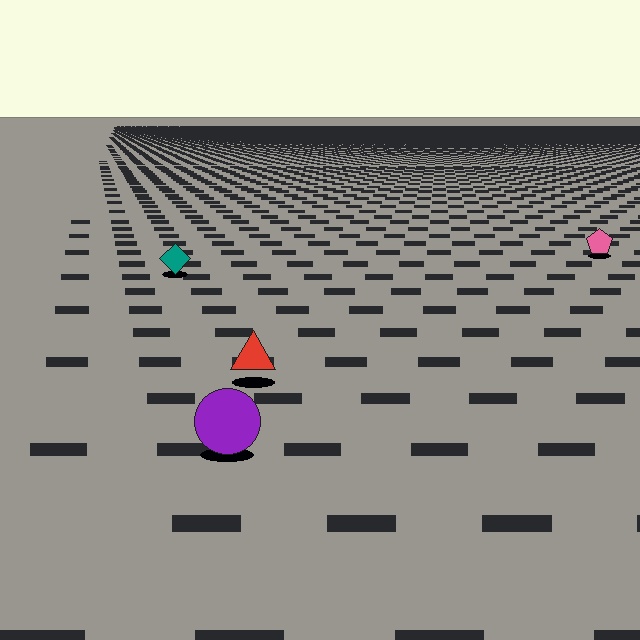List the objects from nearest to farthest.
From nearest to farthest: the purple circle, the red triangle, the teal diamond, the pink pentagon.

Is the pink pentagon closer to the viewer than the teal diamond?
No. The teal diamond is closer — you can tell from the texture gradient: the ground texture is coarser near it.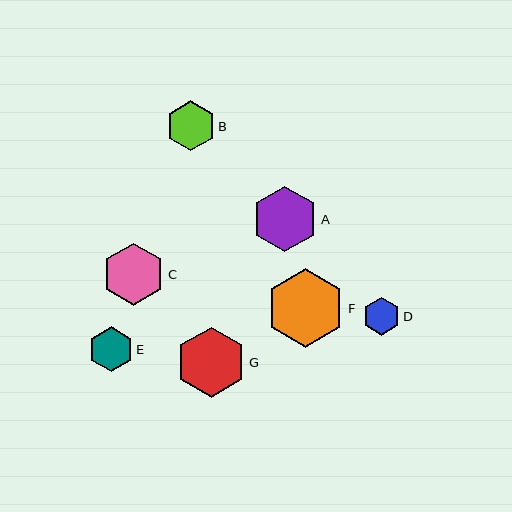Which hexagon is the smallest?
Hexagon D is the smallest with a size of approximately 38 pixels.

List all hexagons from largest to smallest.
From largest to smallest: F, G, A, C, B, E, D.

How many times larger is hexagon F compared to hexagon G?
Hexagon F is approximately 1.1 times the size of hexagon G.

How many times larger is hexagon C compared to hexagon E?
Hexagon C is approximately 1.4 times the size of hexagon E.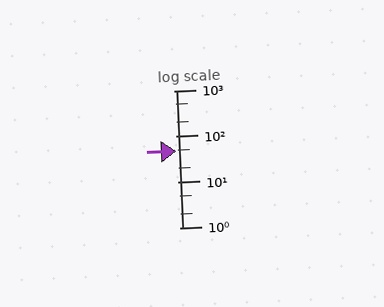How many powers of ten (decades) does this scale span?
The scale spans 3 decades, from 1 to 1000.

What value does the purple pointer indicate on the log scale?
The pointer indicates approximately 47.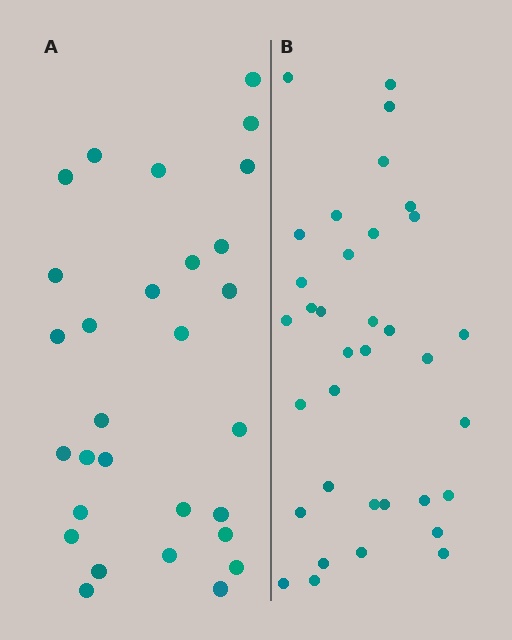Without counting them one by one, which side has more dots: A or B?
Region B (the right region) has more dots.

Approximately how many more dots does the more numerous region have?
Region B has about 6 more dots than region A.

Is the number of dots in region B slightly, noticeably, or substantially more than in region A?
Region B has only slightly more — the two regions are fairly close. The ratio is roughly 1.2 to 1.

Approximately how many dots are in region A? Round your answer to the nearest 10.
About 30 dots. (The exact count is 29, which rounds to 30.)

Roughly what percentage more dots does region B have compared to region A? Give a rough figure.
About 20% more.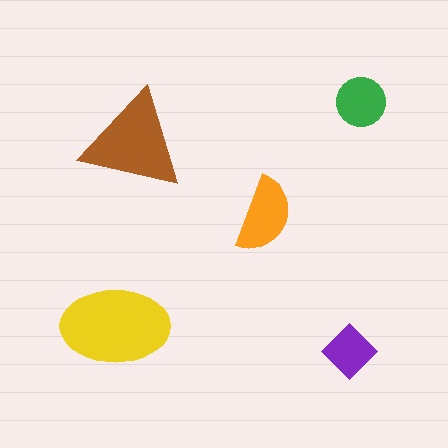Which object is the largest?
The yellow ellipse.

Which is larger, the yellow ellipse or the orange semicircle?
The yellow ellipse.